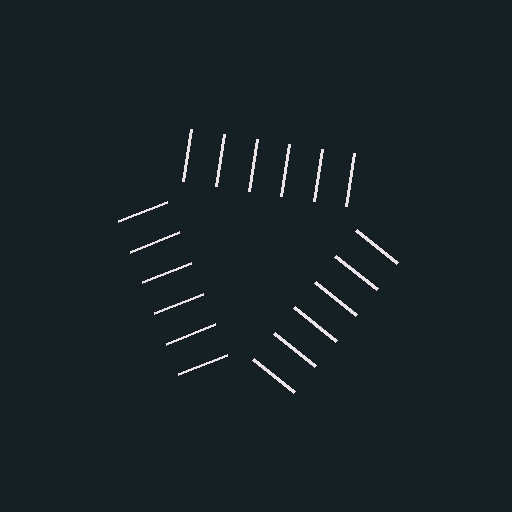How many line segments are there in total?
18 — 6 along each of the 3 edges.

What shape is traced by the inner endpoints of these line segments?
An illusory triangle — the line segments terminate on its edges but no continuous stroke is drawn.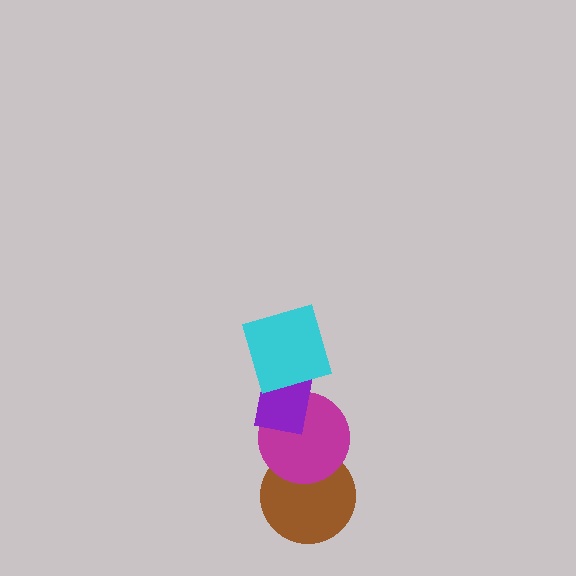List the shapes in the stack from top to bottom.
From top to bottom: the cyan square, the purple rectangle, the magenta circle, the brown circle.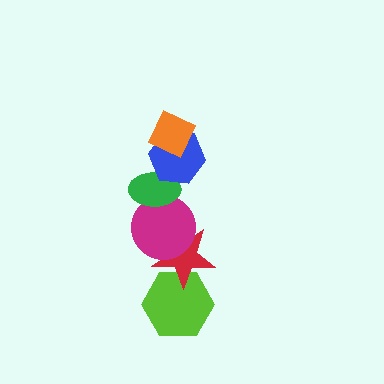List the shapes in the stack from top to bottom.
From top to bottom: the orange diamond, the blue hexagon, the green ellipse, the magenta circle, the red star, the lime hexagon.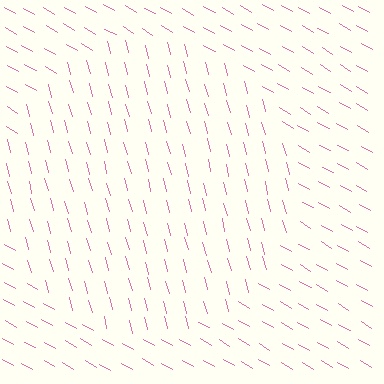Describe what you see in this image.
The image is filled with small pink line segments. A circle region in the image has lines oriented differently from the surrounding lines, creating a visible texture boundary.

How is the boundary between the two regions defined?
The boundary is defined purely by a change in line orientation (approximately 45 degrees difference). All lines are the same color and thickness.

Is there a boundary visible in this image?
Yes, there is a texture boundary formed by a change in line orientation.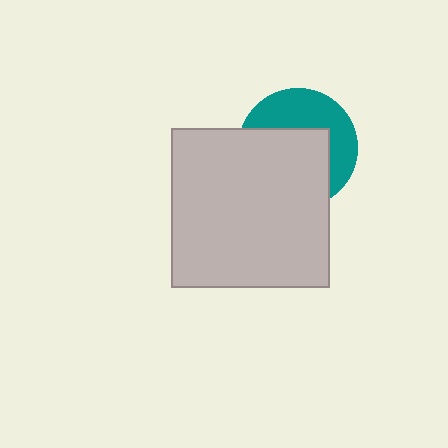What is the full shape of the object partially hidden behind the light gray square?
The partially hidden object is a teal circle.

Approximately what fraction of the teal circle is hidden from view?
Roughly 57% of the teal circle is hidden behind the light gray square.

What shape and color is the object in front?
The object in front is a light gray square.